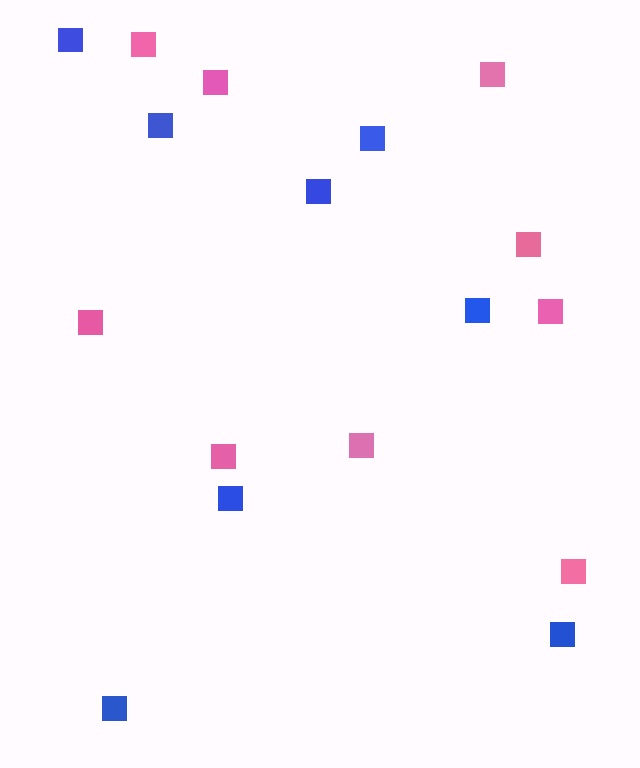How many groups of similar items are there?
There are 2 groups: one group of blue squares (8) and one group of pink squares (9).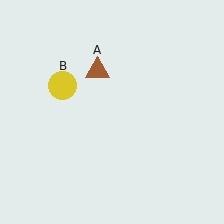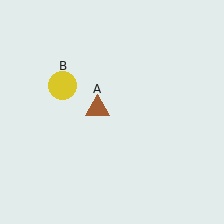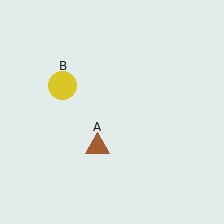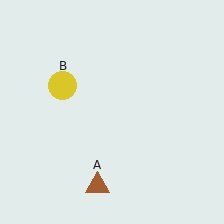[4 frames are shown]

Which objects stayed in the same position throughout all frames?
Yellow circle (object B) remained stationary.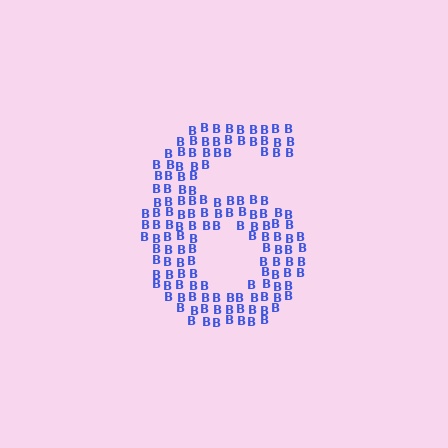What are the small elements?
The small elements are letter B's.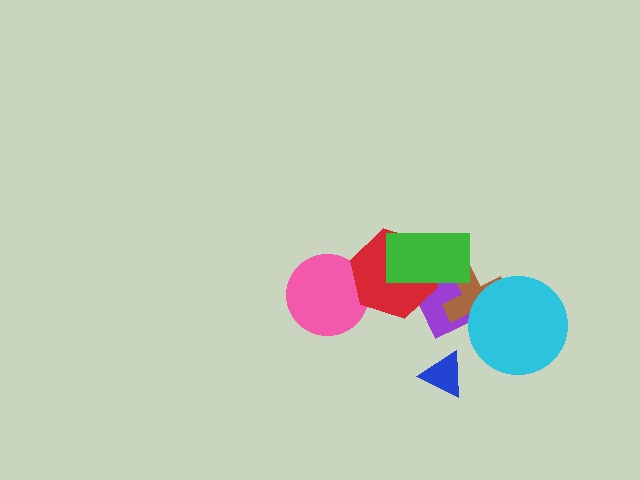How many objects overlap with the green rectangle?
3 objects overlap with the green rectangle.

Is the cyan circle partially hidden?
No, no other shape covers it.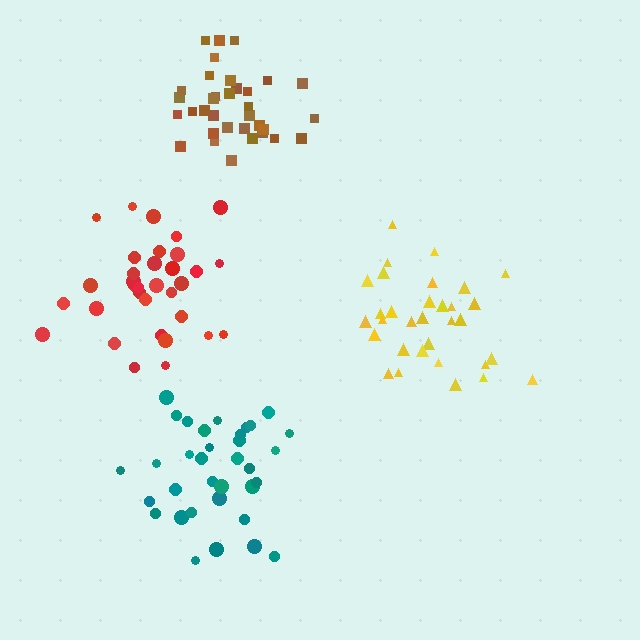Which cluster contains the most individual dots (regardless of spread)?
Brown (35).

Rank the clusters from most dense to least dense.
yellow, brown, teal, red.